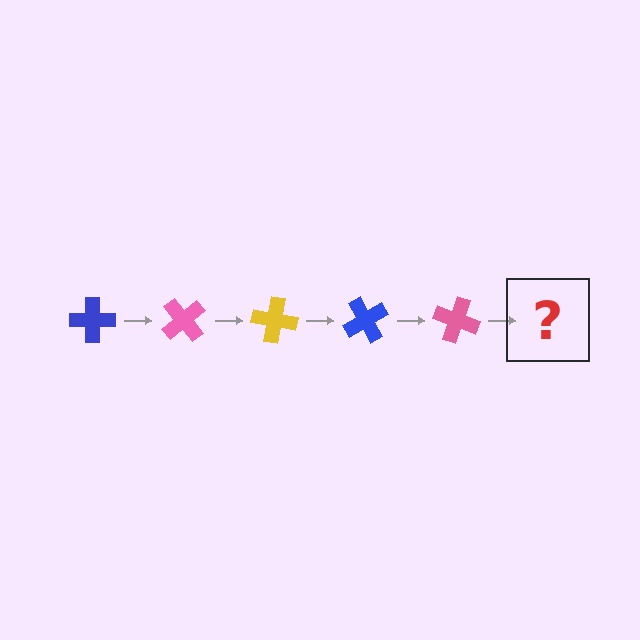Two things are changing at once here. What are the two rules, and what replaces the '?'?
The two rules are that it rotates 50 degrees each step and the color cycles through blue, pink, and yellow. The '?' should be a yellow cross, rotated 250 degrees from the start.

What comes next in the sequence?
The next element should be a yellow cross, rotated 250 degrees from the start.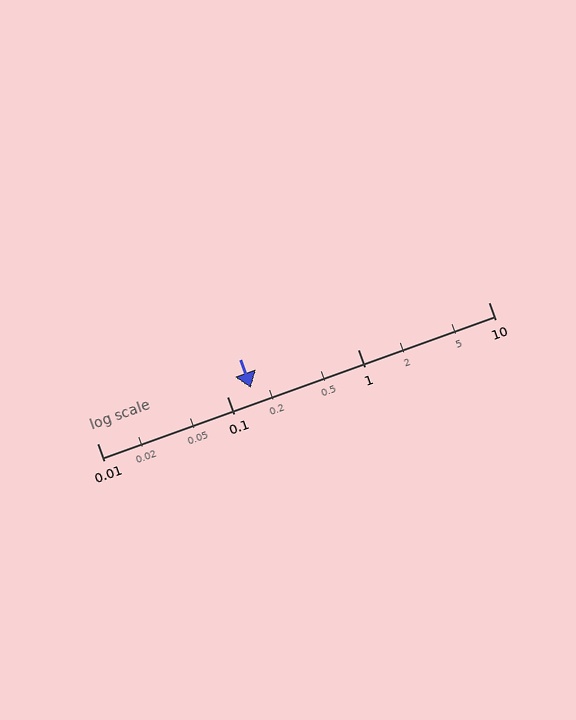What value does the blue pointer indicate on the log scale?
The pointer indicates approximately 0.15.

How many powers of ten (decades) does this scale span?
The scale spans 3 decades, from 0.01 to 10.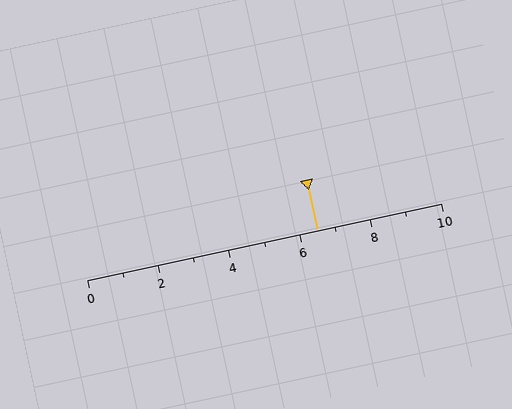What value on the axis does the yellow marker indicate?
The marker indicates approximately 6.5.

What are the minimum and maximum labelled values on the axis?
The axis runs from 0 to 10.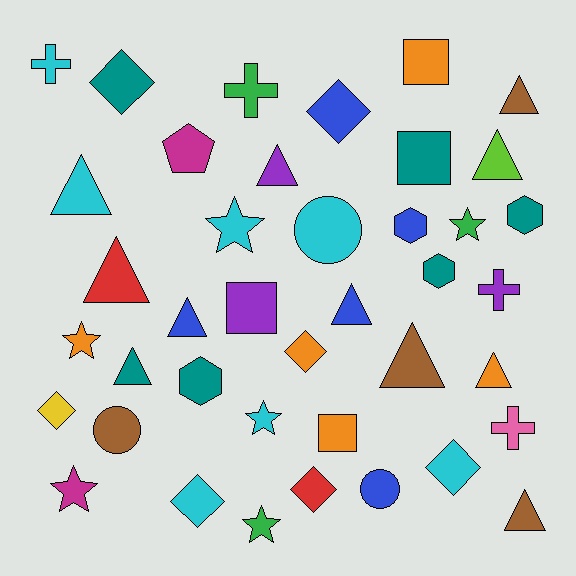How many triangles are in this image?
There are 11 triangles.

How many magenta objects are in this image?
There are 2 magenta objects.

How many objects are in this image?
There are 40 objects.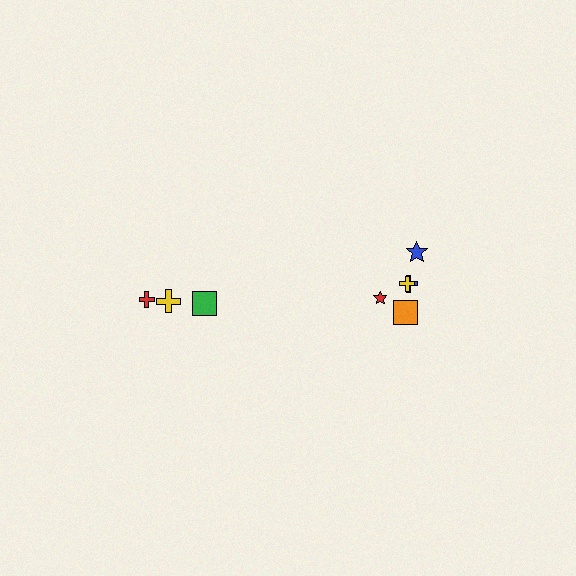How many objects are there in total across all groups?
There are 8 objects.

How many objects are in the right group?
There are 5 objects.